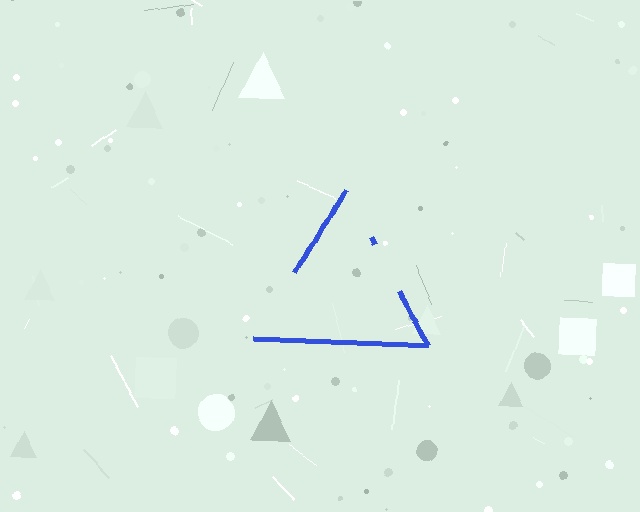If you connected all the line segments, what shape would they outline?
They would outline a triangle.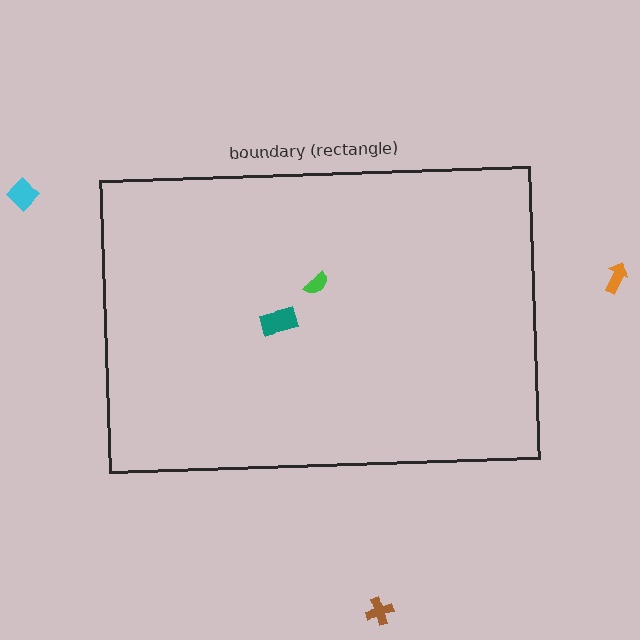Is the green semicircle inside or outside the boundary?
Inside.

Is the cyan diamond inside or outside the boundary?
Outside.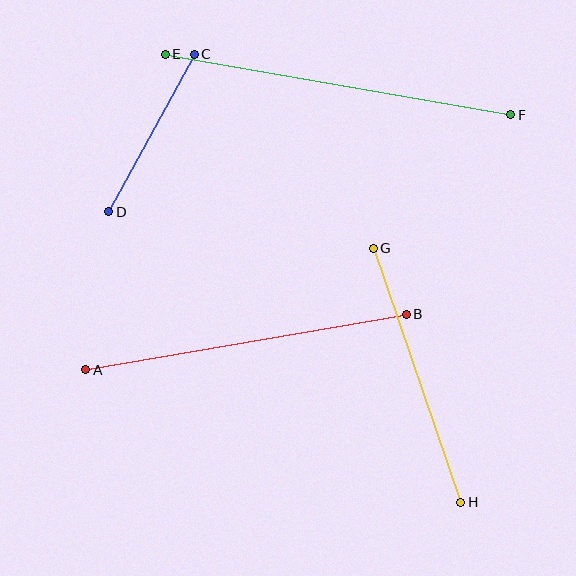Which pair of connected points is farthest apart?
Points E and F are farthest apart.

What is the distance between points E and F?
The distance is approximately 351 pixels.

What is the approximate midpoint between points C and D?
The midpoint is at approximately (151, 133) pixels.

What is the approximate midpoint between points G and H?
The midpoint is at approximately (417, 375) pixels.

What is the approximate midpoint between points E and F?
The midpoint is at approximately (338, 84) pixels.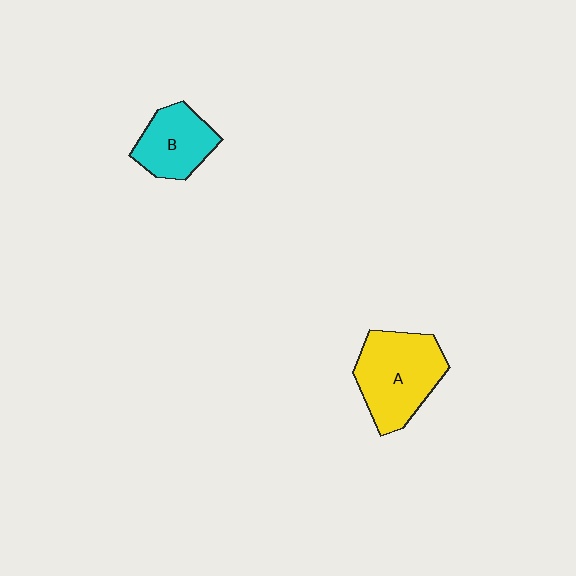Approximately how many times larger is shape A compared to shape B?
Approximately 1.5 times.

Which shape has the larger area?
Shape A (yellow).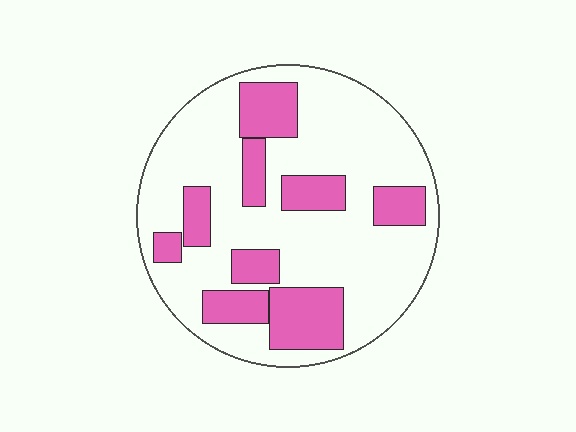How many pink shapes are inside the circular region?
9.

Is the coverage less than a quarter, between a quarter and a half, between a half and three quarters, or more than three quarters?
Between a quarter and a half.